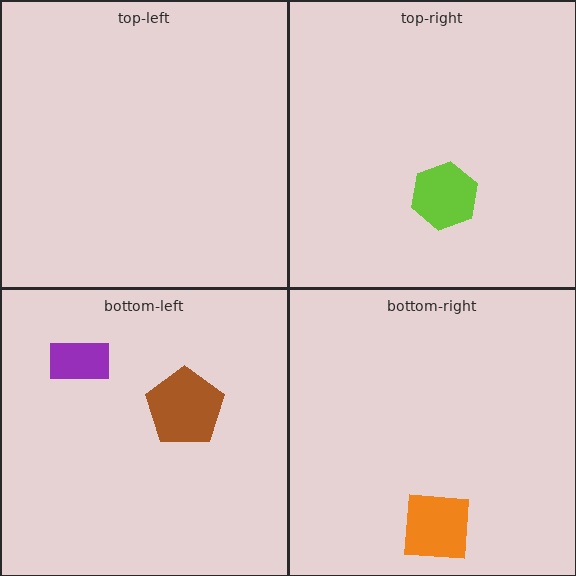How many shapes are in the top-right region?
1.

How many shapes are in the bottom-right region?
1.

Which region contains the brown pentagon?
The bottom-left region.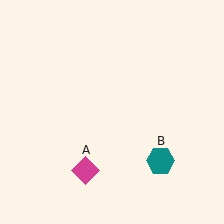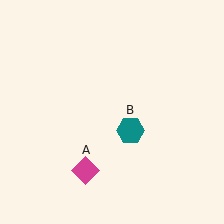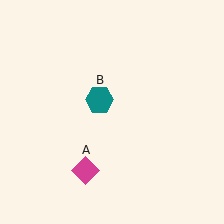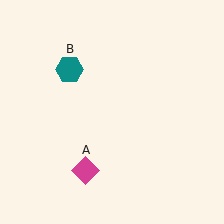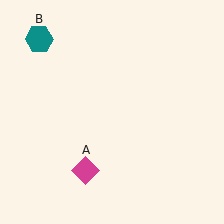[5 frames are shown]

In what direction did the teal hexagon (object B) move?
The teal hexagon (object B) moved up and to the left.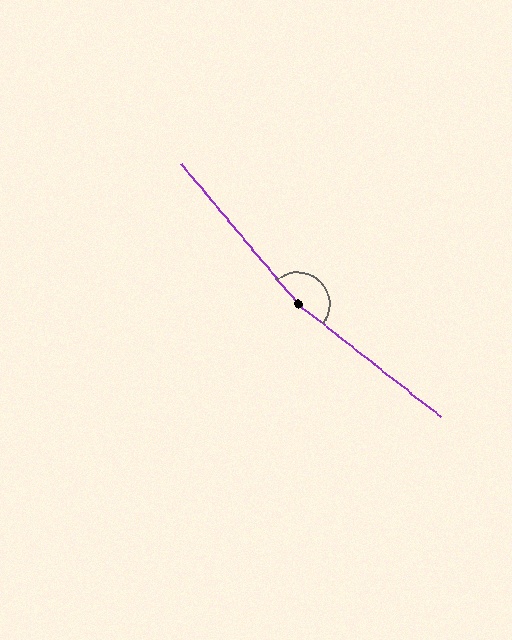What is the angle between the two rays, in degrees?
Approximately 168 degrees.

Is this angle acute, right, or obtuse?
It is obtuse.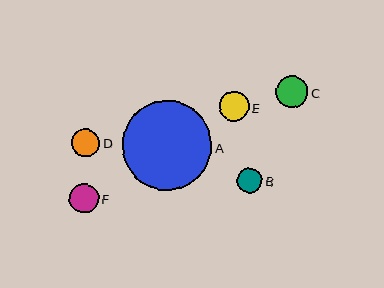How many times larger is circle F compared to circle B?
Circle F is approximately 1.2 times the size of circle B.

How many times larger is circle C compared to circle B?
Circle C is approximately 1.3 times the size of circle B.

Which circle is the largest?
Circle A is the largest with a size of approximately 90 pixels.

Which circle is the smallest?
Circle B is the smallest with a size of approximately 25 pixels.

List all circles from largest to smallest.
From largest to smallest: A, C, E, F, D, B.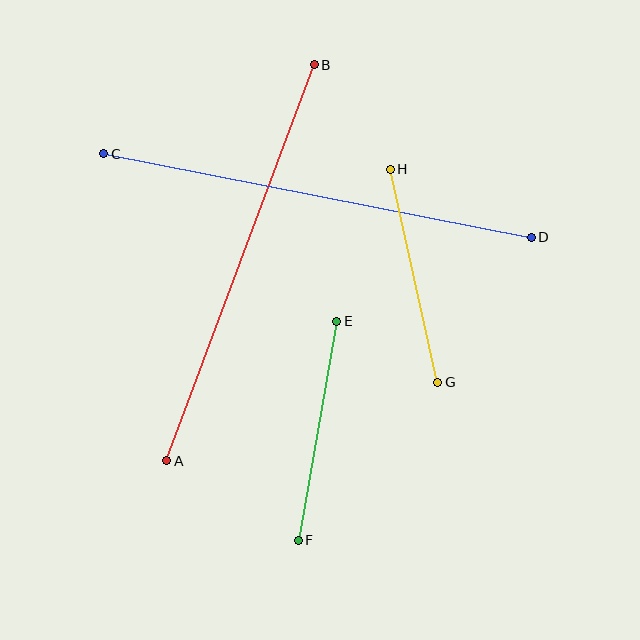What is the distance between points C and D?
The distance is approximately 436 pixels.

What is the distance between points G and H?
The distance is approximately 218 pixels.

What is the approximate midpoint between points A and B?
The midpoint is at approximately (240, 263) pixels.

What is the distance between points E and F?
The distance is approximately 222 pixels.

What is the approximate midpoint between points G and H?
The midpoint is at approximately (414, 276) pixels.